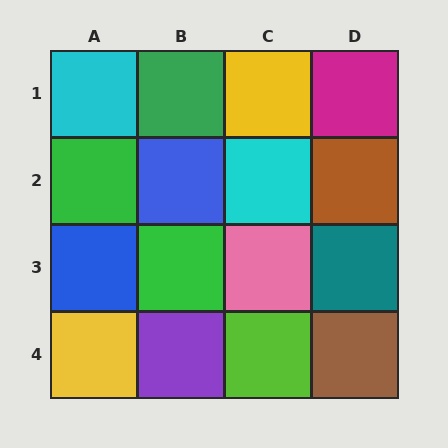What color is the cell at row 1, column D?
Magenta.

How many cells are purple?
1 cell is purple.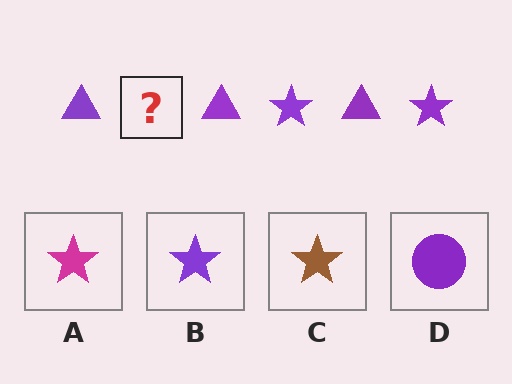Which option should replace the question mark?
Option B.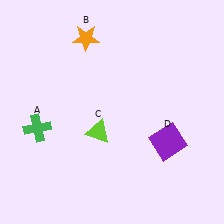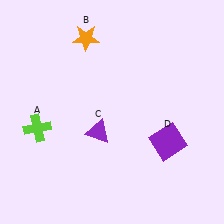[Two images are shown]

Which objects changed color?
A changed from green to lime. C changed from lime to purple.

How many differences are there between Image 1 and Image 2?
There are 2 differences between the two images.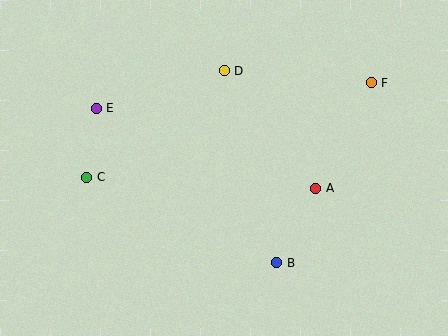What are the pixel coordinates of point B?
Point B is at (277, 263).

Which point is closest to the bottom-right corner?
Point B is closest to the bottom-right corner.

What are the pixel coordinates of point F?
Point F is at (371, 83).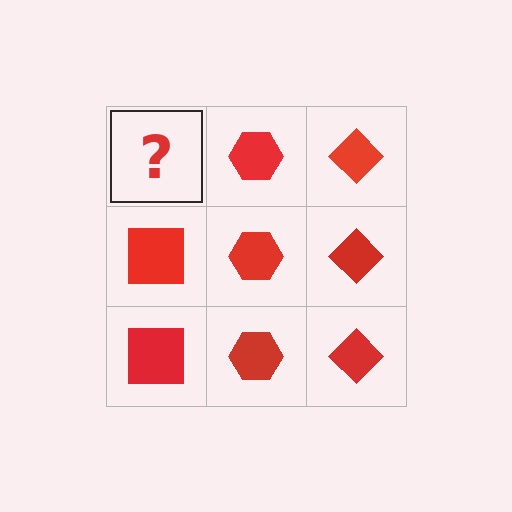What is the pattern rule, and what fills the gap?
The rule is that each column has a consistent shape. The gap should be filled with a red square.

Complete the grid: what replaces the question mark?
The question mark should be replaced with a red square.